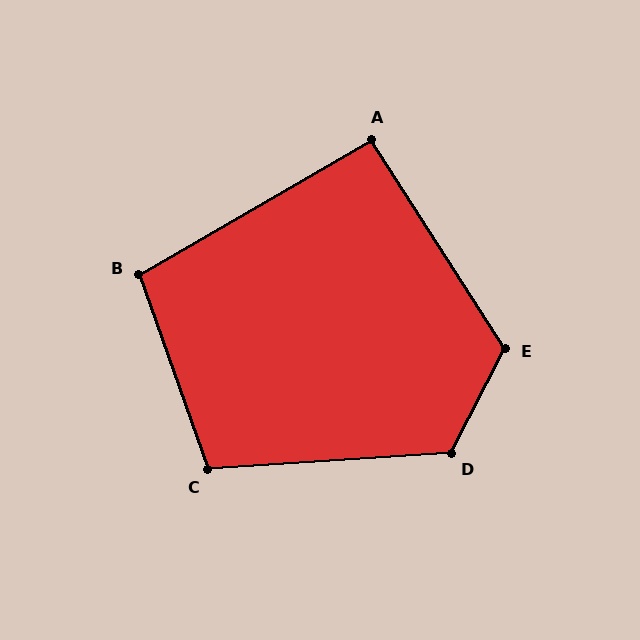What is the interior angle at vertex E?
Approximately 120 degrees (obtuse).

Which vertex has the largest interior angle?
D, at approximately 121 degrees.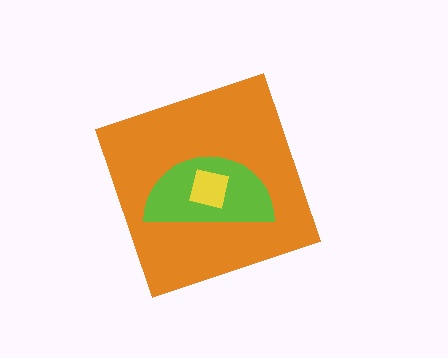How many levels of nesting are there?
3.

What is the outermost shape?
The orange diamond.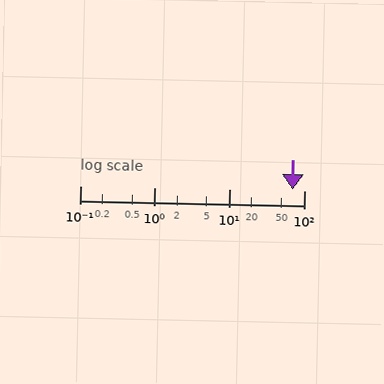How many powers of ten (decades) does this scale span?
The scale spans 3 decades, from 0.1 to 100.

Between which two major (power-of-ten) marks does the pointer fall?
The pointer is between 10 and 100.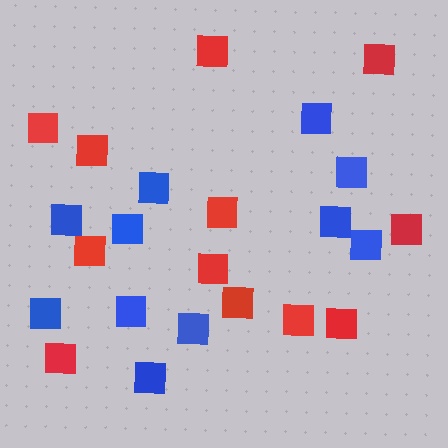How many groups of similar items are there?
There are 2 groups: one group of red squares (12) and one group of blue squares (11).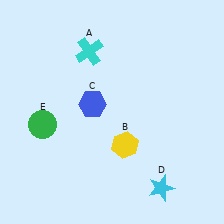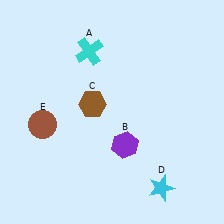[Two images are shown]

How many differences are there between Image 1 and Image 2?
There are 3 differences between the two images.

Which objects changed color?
B changed from yellow to purple. C changed from blue to brown. E changed from green to brown.